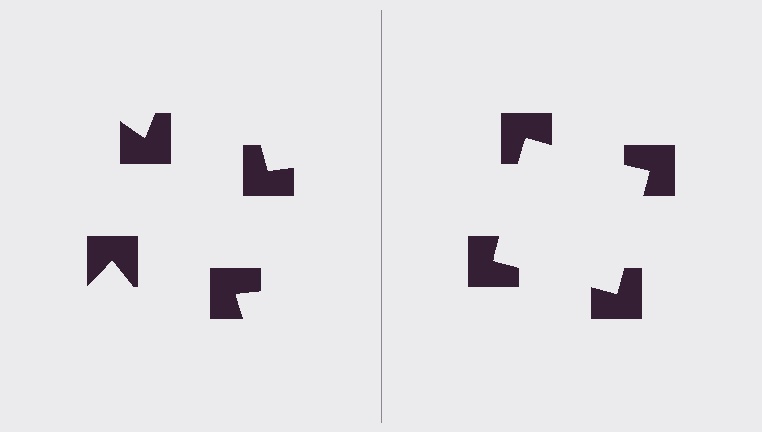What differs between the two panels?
The notched squares are positioned identically on both sides; only the wedge orientations differ. On the right they align to a square; on the left they are misaligned.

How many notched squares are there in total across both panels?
8 — 4 on each side.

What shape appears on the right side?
An illusory square.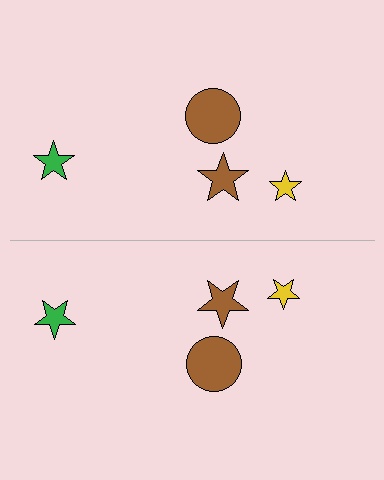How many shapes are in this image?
There are 8 shapes in this image.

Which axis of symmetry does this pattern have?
The pattern has a horizontal axis of symmetry running through the center of the image.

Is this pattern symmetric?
Yes, this pattern has bilateral (reflection) symmetry.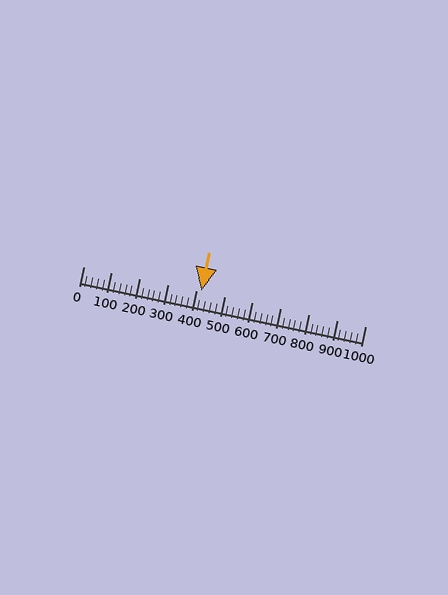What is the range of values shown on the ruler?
The ruler shows values from 0 to 1000.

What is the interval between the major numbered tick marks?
The major tick marks are spaced 100 units apart.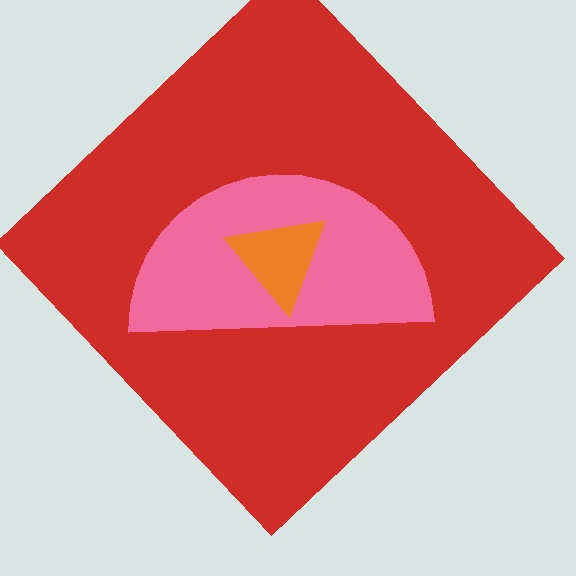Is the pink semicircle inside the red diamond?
Yes.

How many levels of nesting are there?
3.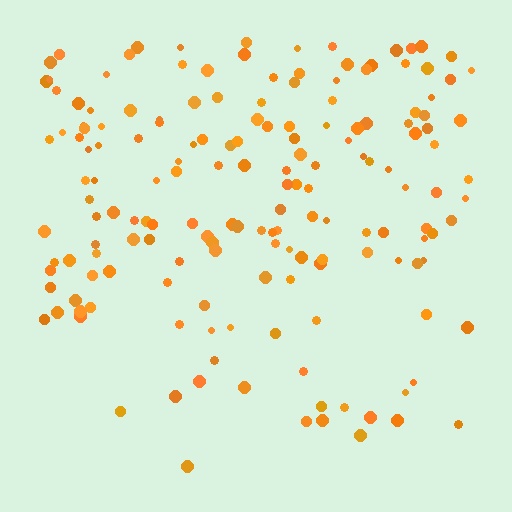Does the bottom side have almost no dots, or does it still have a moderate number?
Still a moderate number, just noticeably fewer than the top.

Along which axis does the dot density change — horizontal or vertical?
Vertical.